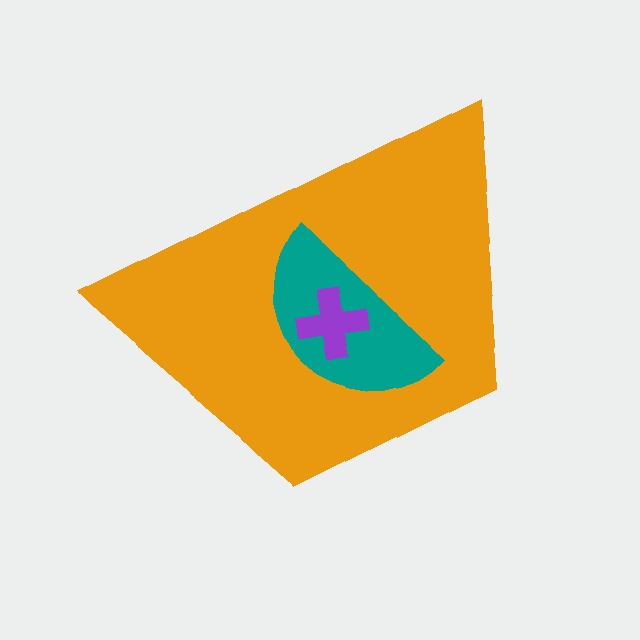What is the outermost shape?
The orange trapezoid.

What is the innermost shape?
The purple cross.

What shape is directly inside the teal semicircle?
The purple cross.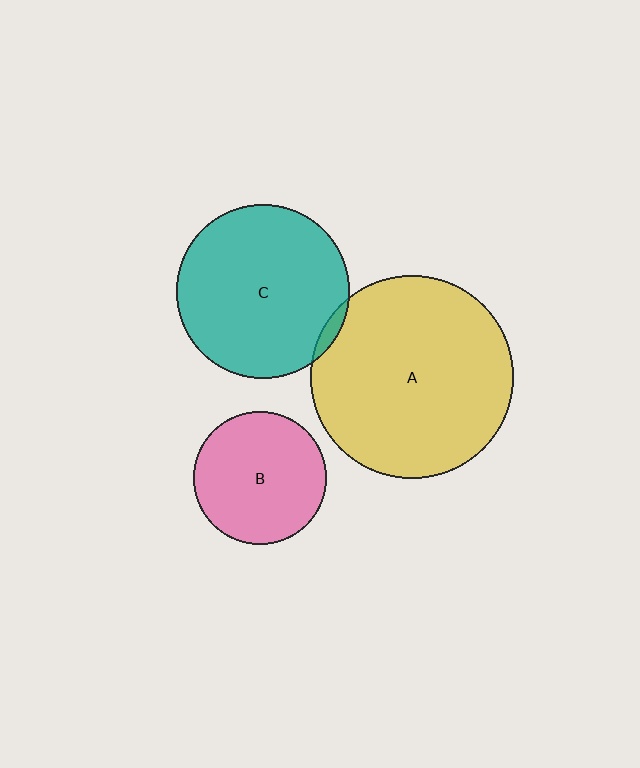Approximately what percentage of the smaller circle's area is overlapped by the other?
Approximately 5%.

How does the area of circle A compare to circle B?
Approximately 2.4 times.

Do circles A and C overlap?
Yes.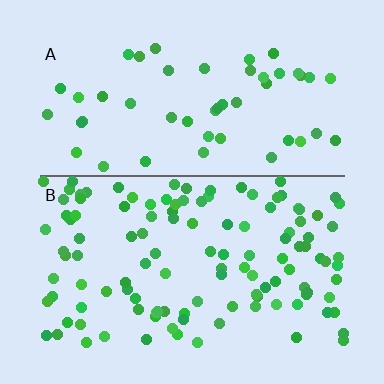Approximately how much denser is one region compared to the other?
Approximately 2.4× — region B over region A.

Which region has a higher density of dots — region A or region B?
B (the bottom).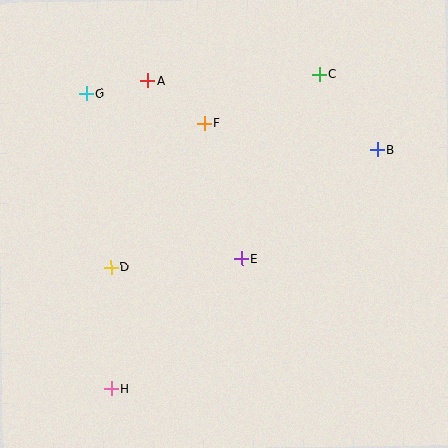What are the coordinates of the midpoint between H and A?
The midpoint between H and A is at (130, 235).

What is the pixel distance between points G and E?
The distance between G and E is 227 pixels.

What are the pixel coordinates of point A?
Point A is at (148, 81).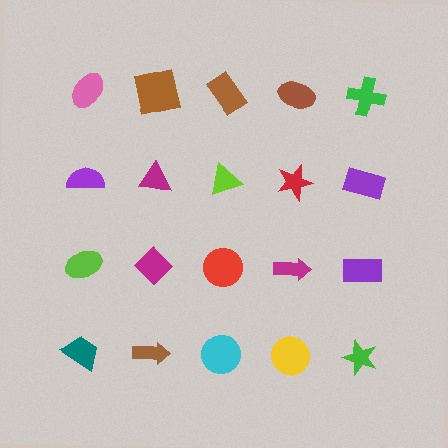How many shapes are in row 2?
5 shapes.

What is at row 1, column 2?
A brown square.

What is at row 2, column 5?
A purple rectangle.